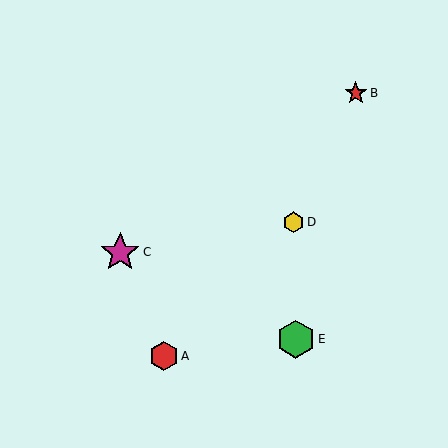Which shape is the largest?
The magenta star (labeled C) is the largest.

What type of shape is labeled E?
Shape E is a green hexagon.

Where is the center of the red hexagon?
The center of the red hexagon is at (164, 356).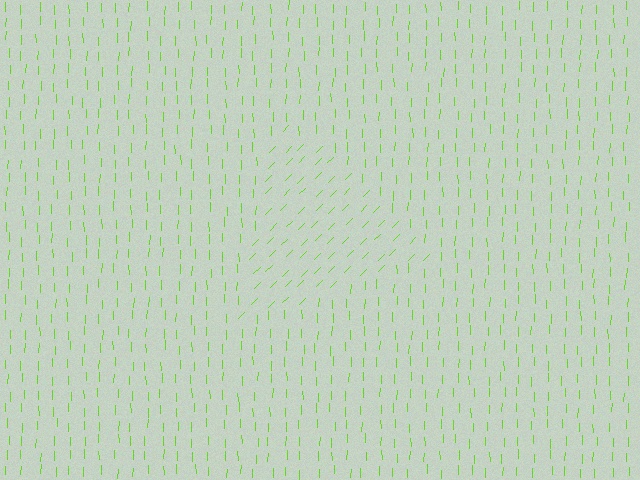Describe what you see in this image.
The image is filled with small lime line segments. A triangle region in the image has lines oriented differently from the surrounding lines, creating a visible texture boundary.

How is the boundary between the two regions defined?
The boundary is defined purely by a change in line orientation (approximately 45 degrees difference). All lines are the same color and thickness.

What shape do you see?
I see a triangle.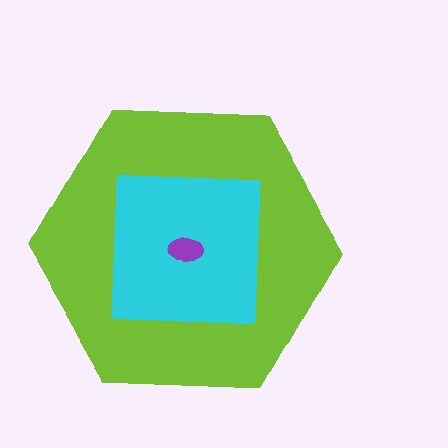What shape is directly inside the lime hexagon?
The cyan square.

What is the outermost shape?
The lime hexagon.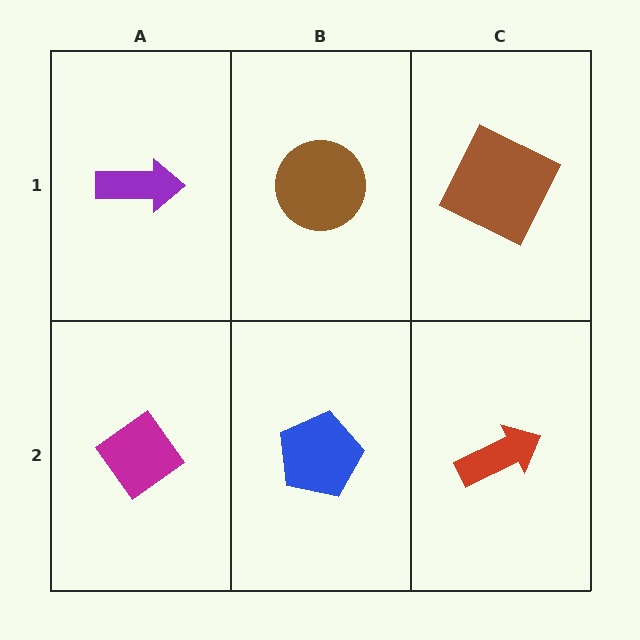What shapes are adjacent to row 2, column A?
A purple arrow (row 1, column A), a blue pentagon (row 2, column B).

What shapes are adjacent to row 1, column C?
A red arrow (row 2, column C), a brown circle (row 1, column B).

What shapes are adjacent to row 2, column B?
A brown circle (row 1, column B), a magenta diamond (row 2, column A), a red arrow (row 2, column C).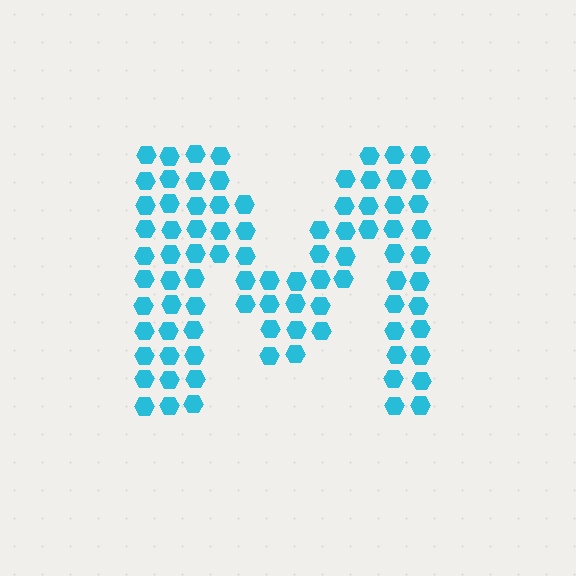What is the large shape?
The large shape is the letter M.